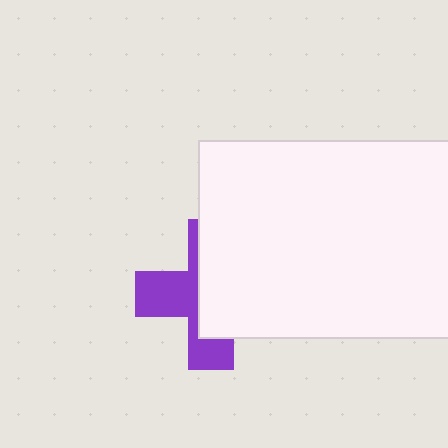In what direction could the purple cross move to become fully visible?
The purple cross could move left. That would shift it out from behind the white rectangle entirely.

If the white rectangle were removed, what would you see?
You would see the complete purple cross.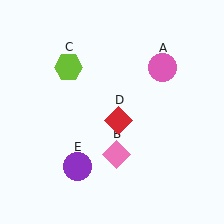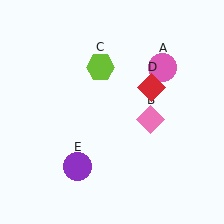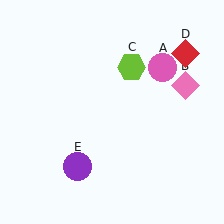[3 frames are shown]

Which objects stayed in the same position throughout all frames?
Pink circle (object A) and purple circle (object E) remained stationary.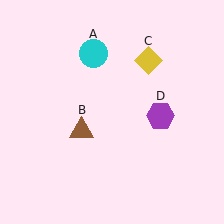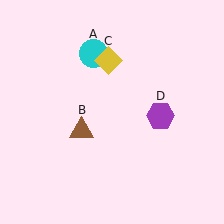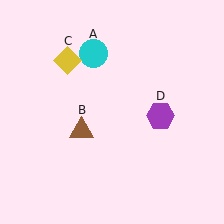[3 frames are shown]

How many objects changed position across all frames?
1 object changed position: yellow diamond (object C).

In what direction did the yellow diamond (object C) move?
The yellow diamond (object C) moved left.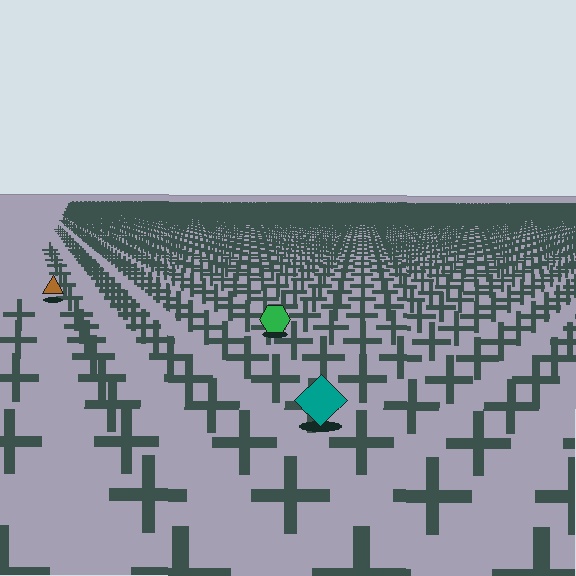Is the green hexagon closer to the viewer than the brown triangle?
Yes. The green hexagon is closer — you can tell from the texture gradient: the ground texture is coarser near it.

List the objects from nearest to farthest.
From nearest to farthest: the teal diamond, the green hexagon, the brown triangle.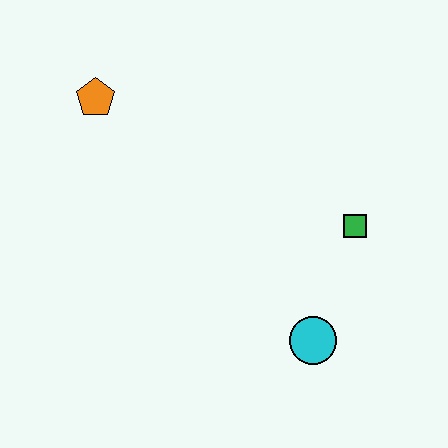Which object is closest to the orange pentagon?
The green square is closest to the orange pentagon.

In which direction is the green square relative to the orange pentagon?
The green square is to the right of the orange pentagon.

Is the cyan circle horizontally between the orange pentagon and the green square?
Yes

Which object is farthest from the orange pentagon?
The cyan circle is farthest from the orange pentagon.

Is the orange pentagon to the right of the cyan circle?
No